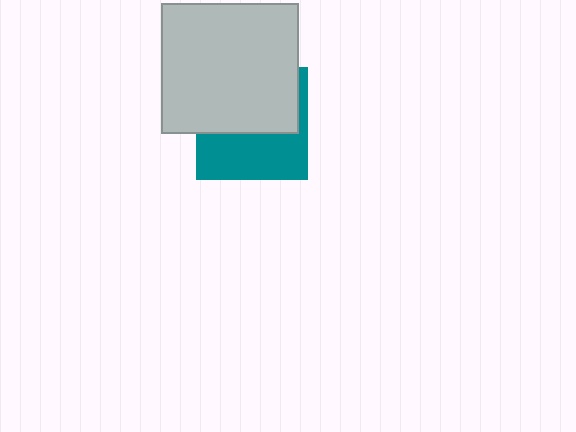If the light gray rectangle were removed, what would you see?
You would see the complete teal square.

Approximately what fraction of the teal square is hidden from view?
Roughly 55% of the teal square is hidden behind the light gray rectangle.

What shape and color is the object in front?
The object in front is a light gray rectangle.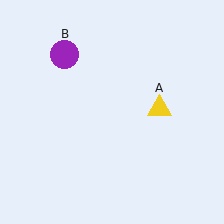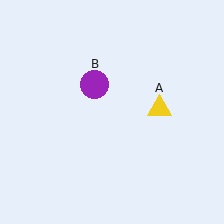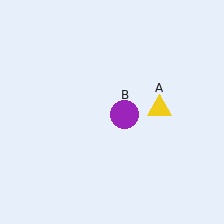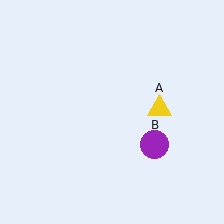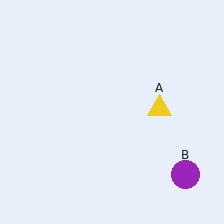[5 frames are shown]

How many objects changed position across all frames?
1 object changed position: purple circle (object B).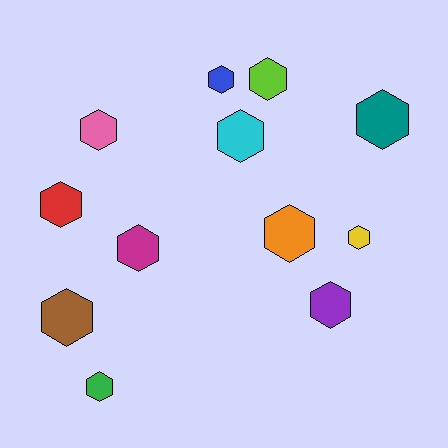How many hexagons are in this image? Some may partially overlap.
There are 12 hexagons.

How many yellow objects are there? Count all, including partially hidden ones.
There is 1 yellow object.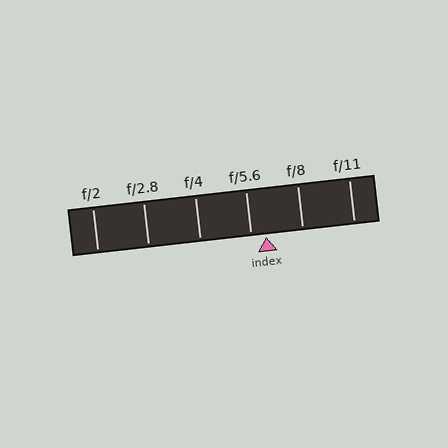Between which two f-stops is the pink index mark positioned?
The index mark is between f/5.6 and f/8.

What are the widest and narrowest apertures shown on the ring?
The widest aperture shown is f/2 and the narrowest is f/11.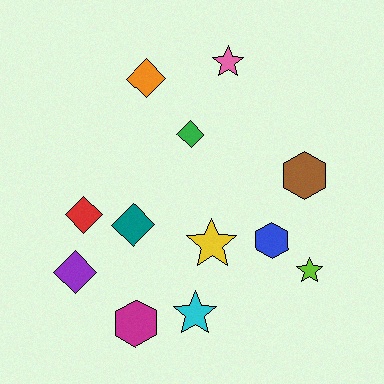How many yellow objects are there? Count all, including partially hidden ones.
There is 1 yellow object.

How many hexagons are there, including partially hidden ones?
There are 3 hexagons.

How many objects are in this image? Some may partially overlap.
There are 12 objects.